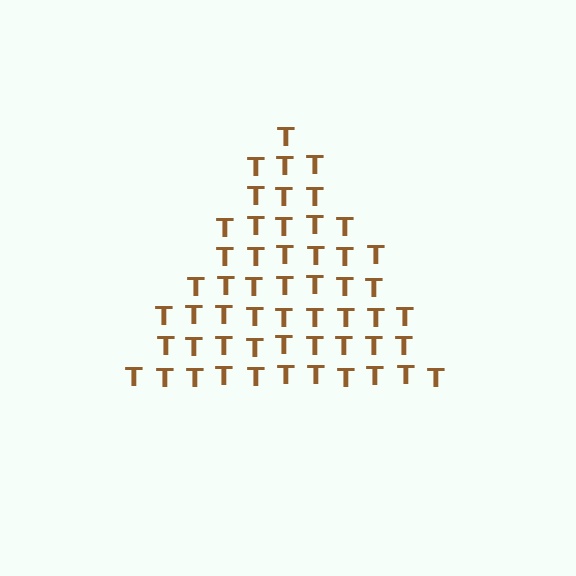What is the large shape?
The large shape is a triangle.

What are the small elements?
The small elements are letter T's.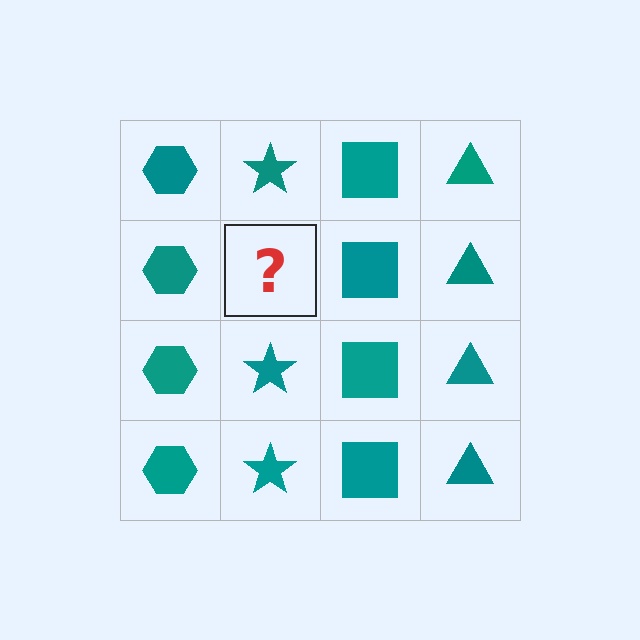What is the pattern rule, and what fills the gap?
The rule is that each column has a consistent shape. The gap should be filled with a teal star.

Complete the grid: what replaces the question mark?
The question mark should be replaced with a teal star.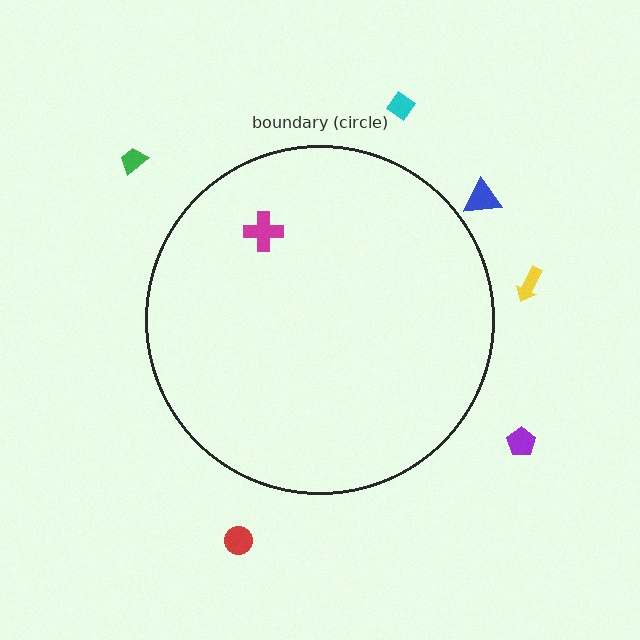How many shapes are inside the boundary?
1 inside, 6 outside.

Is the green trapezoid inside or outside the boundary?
Outside.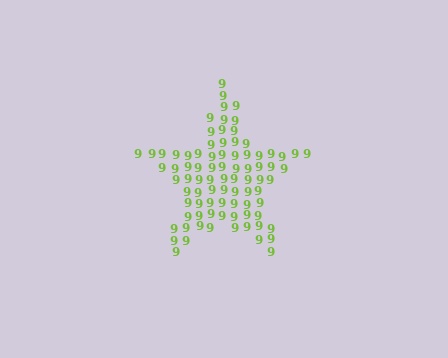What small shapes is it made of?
It is made of small digit 9's.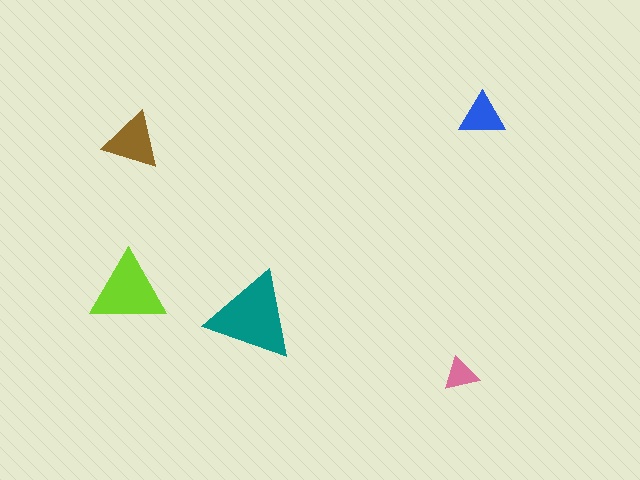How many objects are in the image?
There are 5 objects in the image.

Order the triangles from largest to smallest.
the teal one, the lime one, the brown one, the blue one, the pink one.